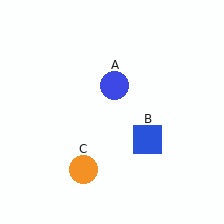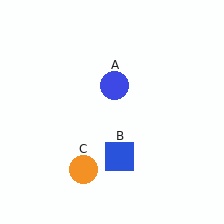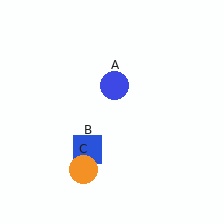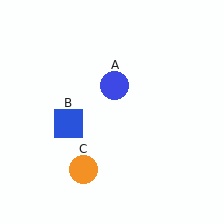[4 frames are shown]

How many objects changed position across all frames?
1 object changed position: blue square (object B).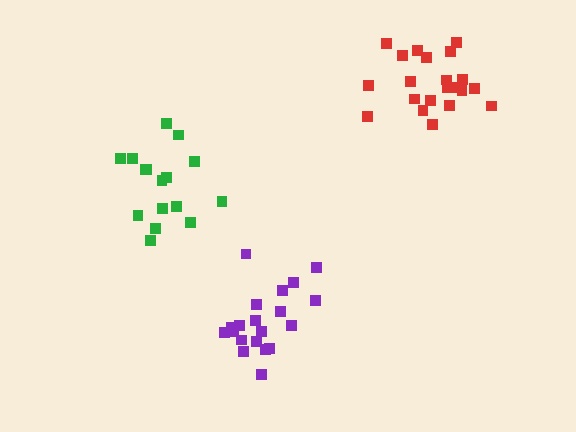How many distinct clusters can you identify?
There are 3 distinct clusters.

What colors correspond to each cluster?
The clusters are colored: purple, red, green.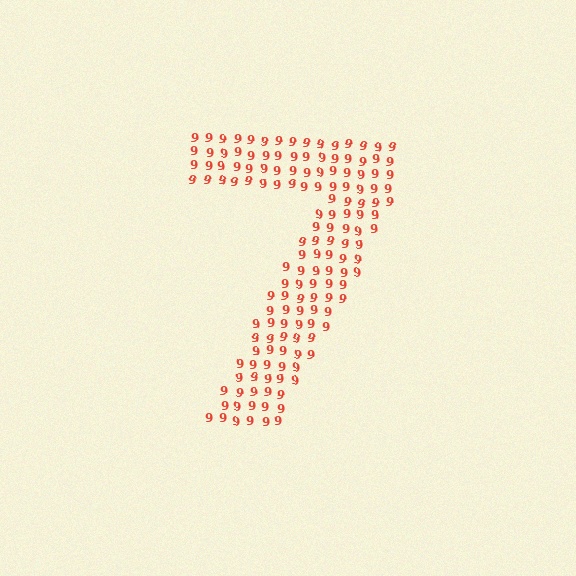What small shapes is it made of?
It is made of small digit 9's.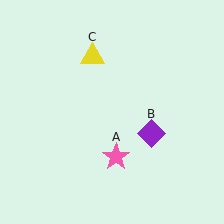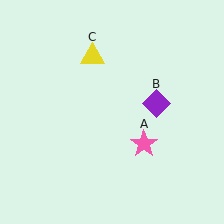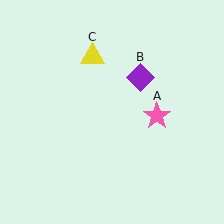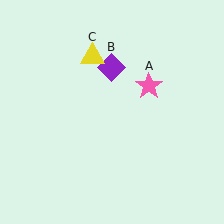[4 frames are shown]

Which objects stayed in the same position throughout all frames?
Yellow triangle (object C) remained stationary.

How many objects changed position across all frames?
2 objects changed position: pink star (object A), purple diamond (object B).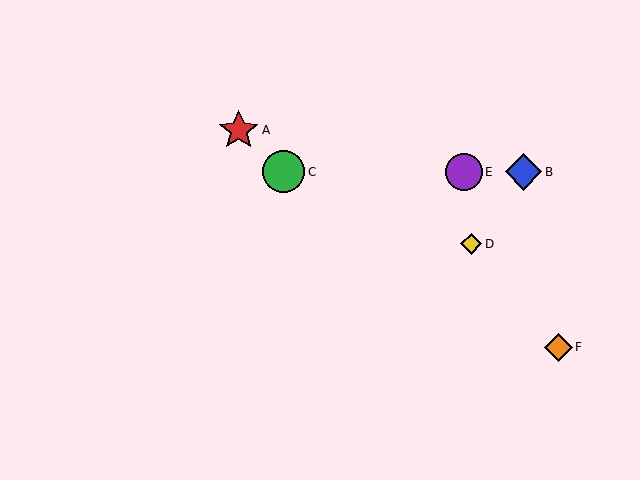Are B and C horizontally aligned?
Yes, both are at y≈172.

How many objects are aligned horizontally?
3 objects (B, C, E) are aligned horizontally.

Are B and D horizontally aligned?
No, B is at y≈172 and D is at y≈244.